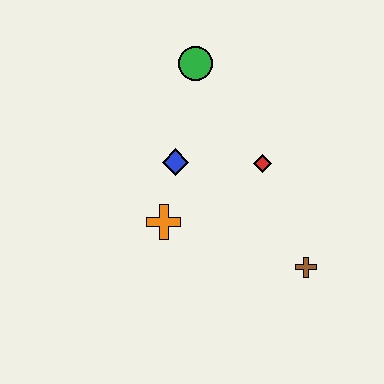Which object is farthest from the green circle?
The brown cross is farthest from the green circle.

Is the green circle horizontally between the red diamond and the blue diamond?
Yes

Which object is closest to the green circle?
The blue diamond is closest to the green circle.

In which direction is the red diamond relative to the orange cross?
The red diamond is to the right of the orange cross.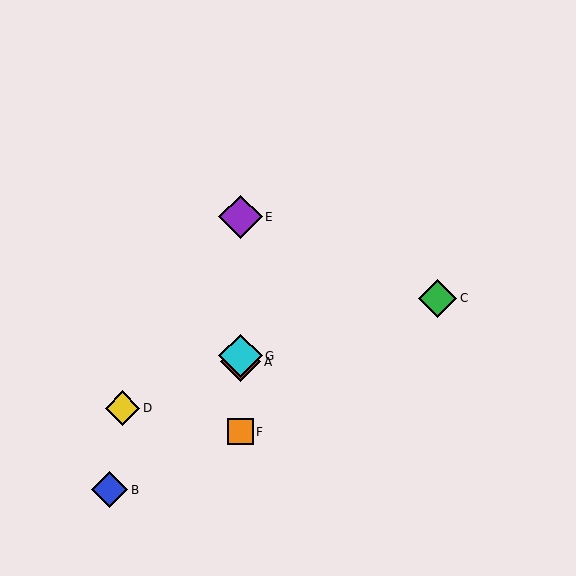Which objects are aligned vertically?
Objects A, E, F, G are aligned vertically.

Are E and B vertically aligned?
No, E is at x≈240 and B is at x≈110.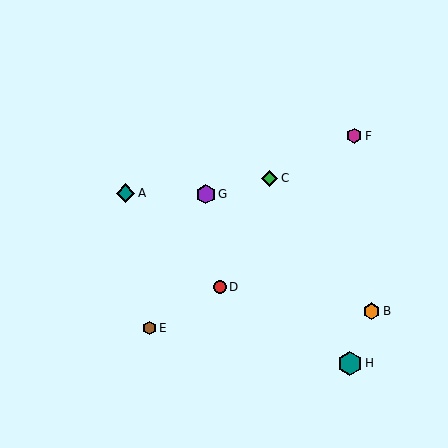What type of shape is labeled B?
Shape B is an orange hexagon.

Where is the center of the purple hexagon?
The center of the purple hexagon is at (206, 194).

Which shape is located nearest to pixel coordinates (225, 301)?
The red circle (labeled D) at (220, 287) is nearest to that location.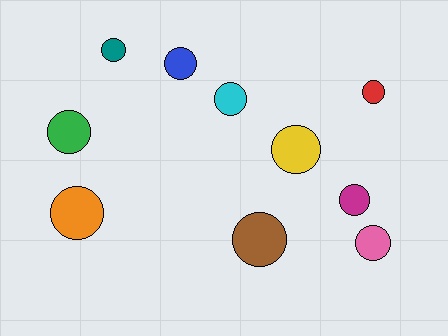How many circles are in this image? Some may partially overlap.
There are 10 circles.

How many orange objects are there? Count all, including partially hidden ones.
There is 1 orange object.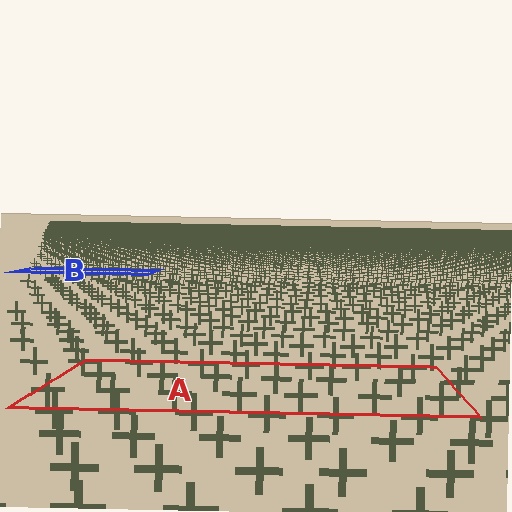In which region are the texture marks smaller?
The texture marks are smaller in region B, because it is farther away.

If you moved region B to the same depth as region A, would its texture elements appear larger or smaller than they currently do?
They would appear larger. At a closer depth, the same texture elements are projected at a bigger on-screen size.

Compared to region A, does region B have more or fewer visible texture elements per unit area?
Region B has more texture elements per unit area — they are packed more densely because it is farther away.